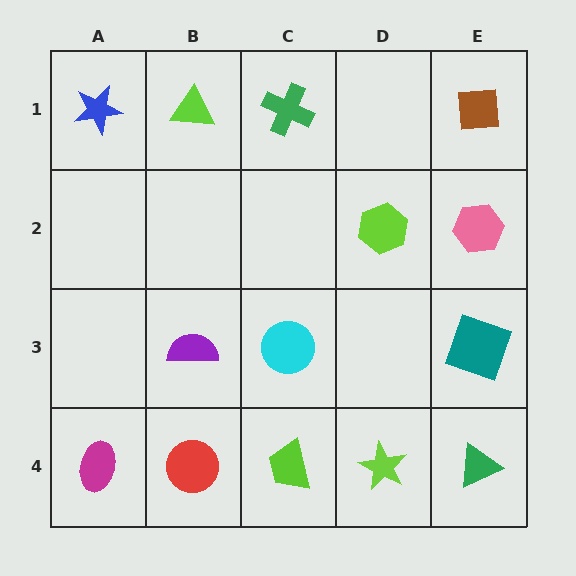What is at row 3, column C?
A cyan circle.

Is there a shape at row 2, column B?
No, that cell is empty.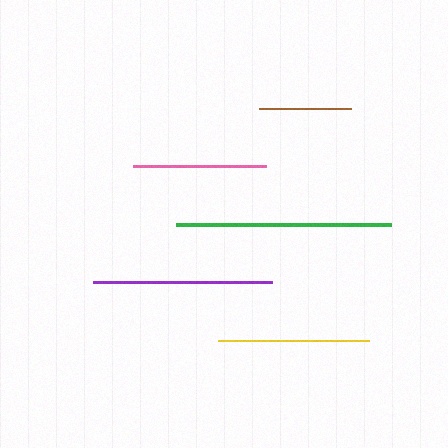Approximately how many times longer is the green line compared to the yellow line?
The green line is approximately 1.4 times the length of the yellow line.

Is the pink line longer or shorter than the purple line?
The purple line is longer than the pink line.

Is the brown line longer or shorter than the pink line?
The pink line is longer than the brown line.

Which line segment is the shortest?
The brown line is the shortest at approximately 92 pixels.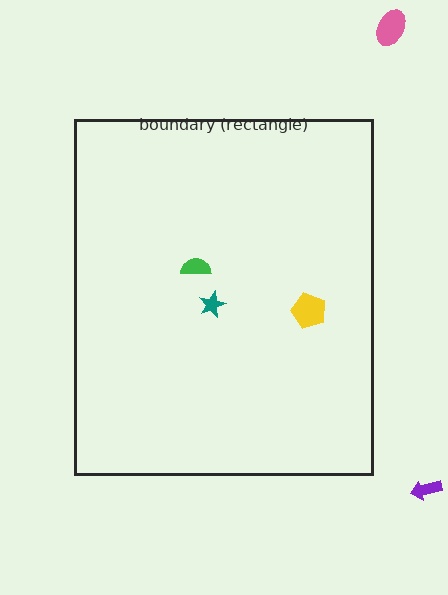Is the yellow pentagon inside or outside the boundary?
Inside.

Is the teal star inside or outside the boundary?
Inside.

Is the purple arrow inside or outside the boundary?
Outside.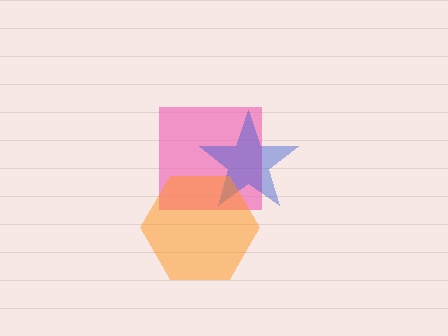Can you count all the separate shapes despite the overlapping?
Yes, there are 3 separate shapes.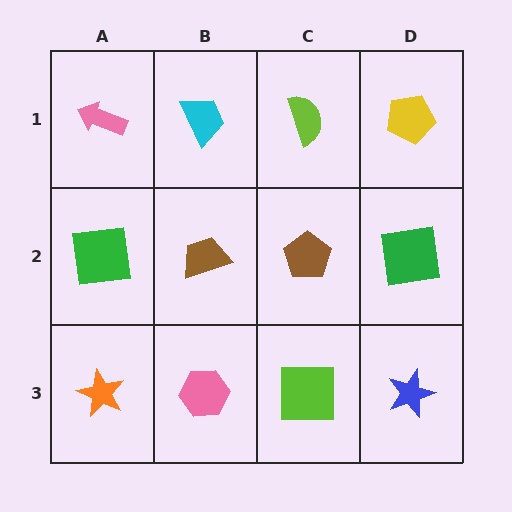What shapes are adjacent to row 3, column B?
A brown trapezoid (row 2, column B), an orange star (row 3, column A), a lime square (row 3, column C).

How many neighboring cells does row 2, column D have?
3.